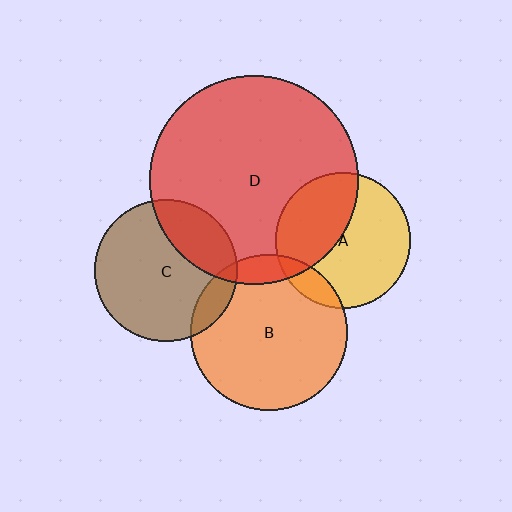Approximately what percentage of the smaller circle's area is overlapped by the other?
Approximately 40%.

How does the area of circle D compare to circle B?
Approximately 1.8 times.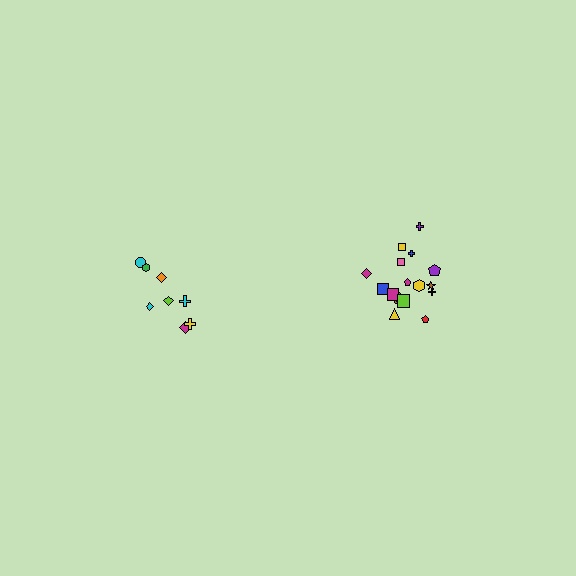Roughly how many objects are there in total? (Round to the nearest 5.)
Roughly 25 objects in total.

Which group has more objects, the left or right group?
The right group.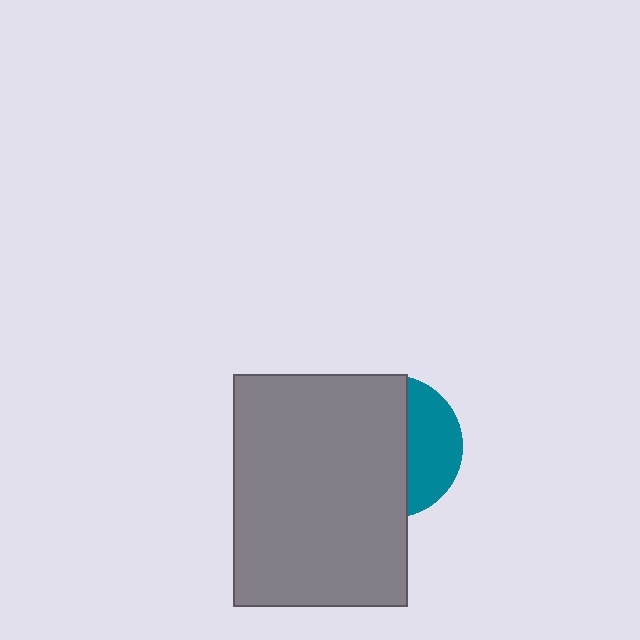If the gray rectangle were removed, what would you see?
You would see the complete teal circle.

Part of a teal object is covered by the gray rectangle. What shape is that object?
It is a circle.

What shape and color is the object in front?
The object in front is a gray rectangle.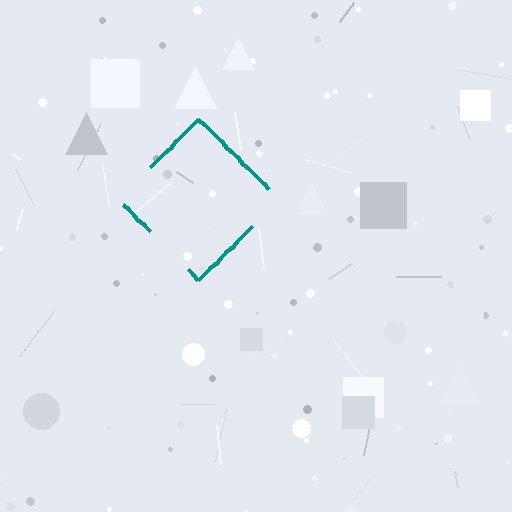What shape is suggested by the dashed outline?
The dashed outline suggests a diamond.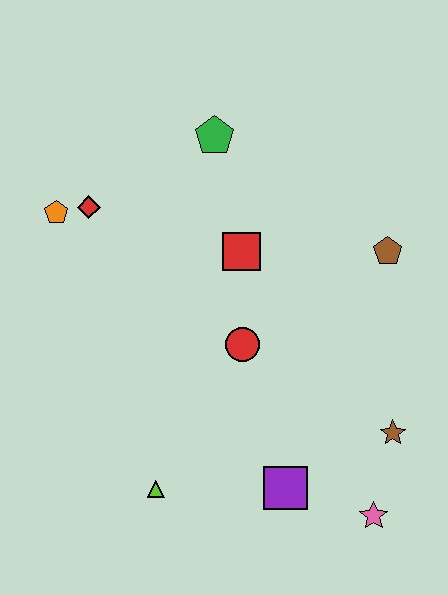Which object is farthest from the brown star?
The orange pentagon is farthest from the brown star.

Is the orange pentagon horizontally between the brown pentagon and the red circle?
No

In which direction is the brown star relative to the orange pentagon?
The brown star is to the right of the orange pentagon.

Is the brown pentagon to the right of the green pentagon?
Yes